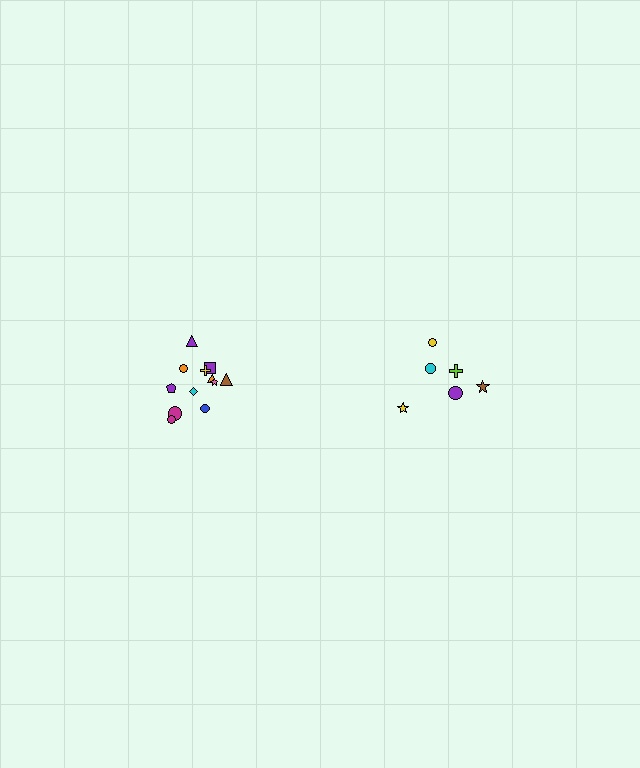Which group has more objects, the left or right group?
The left group.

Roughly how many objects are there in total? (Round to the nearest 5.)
Roughly 20 objects in total.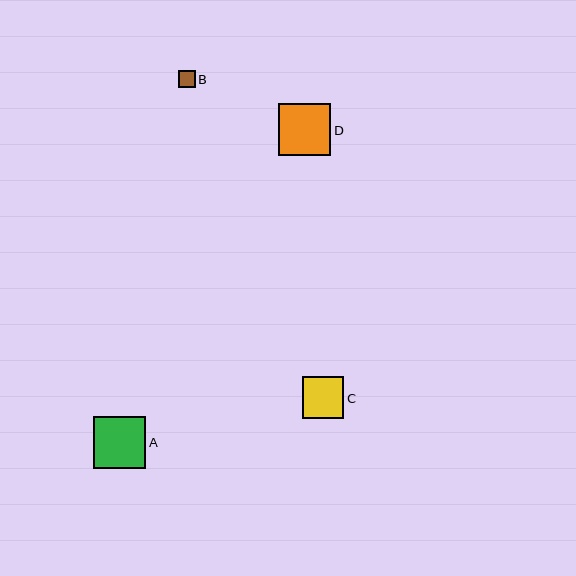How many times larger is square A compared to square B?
Square A is approximately 3.1 times the size of square B.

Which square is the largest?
Square D is the largest with a size of approximately 52 pixels.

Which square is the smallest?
Square B is the smallest with a size of approximately 17 pixels.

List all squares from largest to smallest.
From largest to smallest: D, A, C, B.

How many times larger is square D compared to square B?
Square D is approximately 3.1 times the size of square B.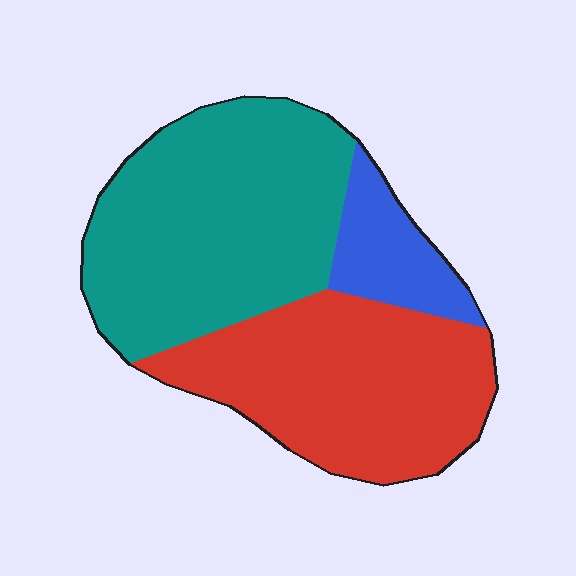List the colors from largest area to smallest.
From largest to smallest: teal, red, blue.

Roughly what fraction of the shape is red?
Red takes up between a quarter and a half of the shape.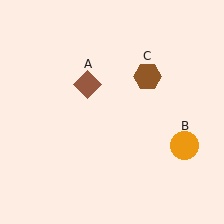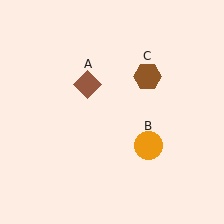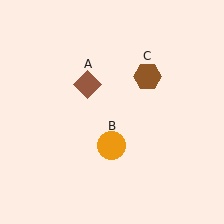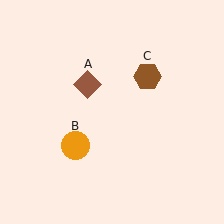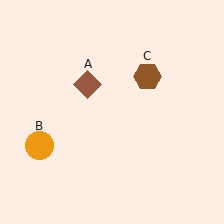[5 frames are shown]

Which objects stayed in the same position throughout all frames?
Brown diamond (object A) and brown hexagon (object C) remained stationary.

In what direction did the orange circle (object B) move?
The orange circle (object B) moved left.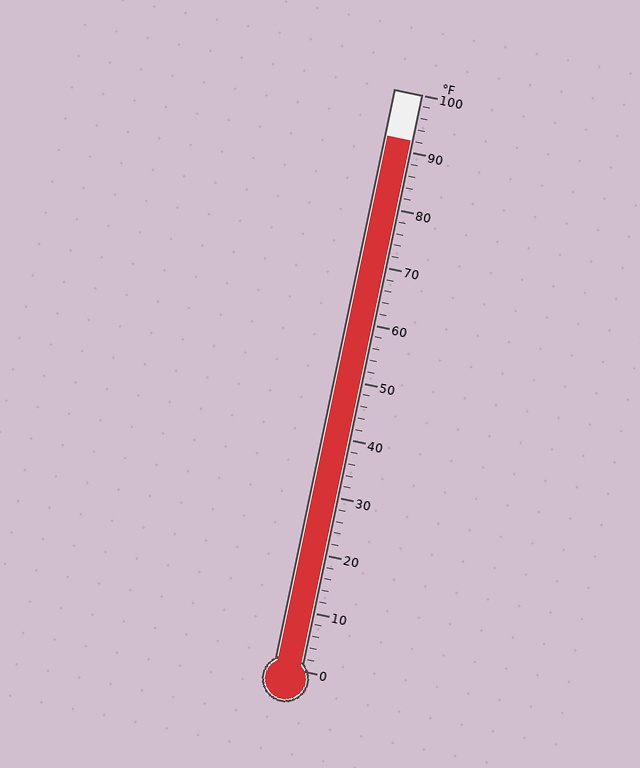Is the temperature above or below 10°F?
The temperature is above 10°F.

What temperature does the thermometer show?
The thermometer shows approximately 92°F.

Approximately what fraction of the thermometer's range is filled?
The thermometer is filled to approximately 90% of its range.